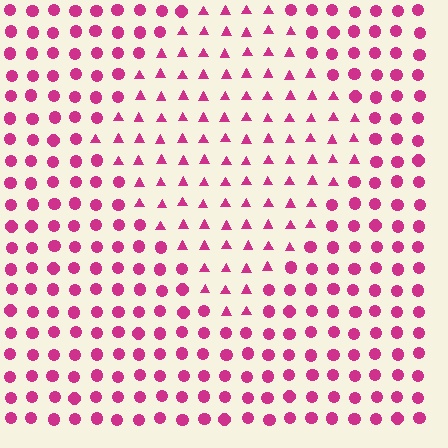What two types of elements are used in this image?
The image uses triangles inside the diamond region and circles outside it.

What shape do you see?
I see a diamond.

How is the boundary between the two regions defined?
The boundary is defined by a change in element shape: triangles inside vs. circles outside. All elements share the same color and spacing.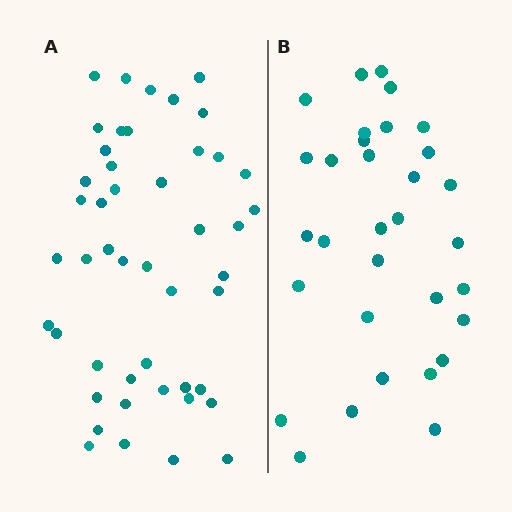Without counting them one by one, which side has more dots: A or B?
Region A (the left region) has more dots.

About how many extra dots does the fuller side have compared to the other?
Region A has approximately 15 more dots than region B.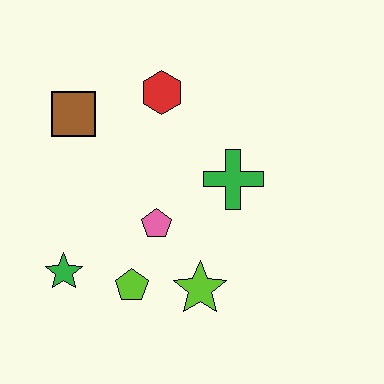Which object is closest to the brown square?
The red hexagon is closest to the brown square.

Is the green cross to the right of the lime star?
Yes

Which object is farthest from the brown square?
The lime star is farthest from the brown square.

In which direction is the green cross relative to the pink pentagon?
The green cross is to the right of the pink pentagon.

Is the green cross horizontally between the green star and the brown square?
No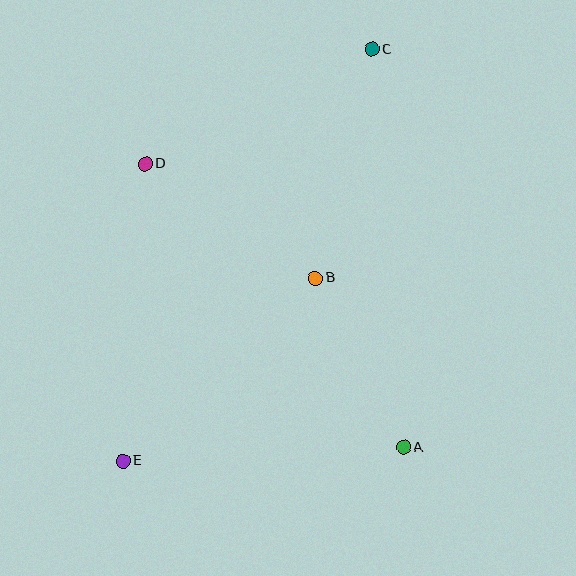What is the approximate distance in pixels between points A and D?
The distance between A and D is approximately 384 pixels.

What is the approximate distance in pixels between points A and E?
The distance between A and E is approximately 281 pixels.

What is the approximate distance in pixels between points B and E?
The distance between B and E is approximately 265 pixels.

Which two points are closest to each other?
Points A and B are closest to each other.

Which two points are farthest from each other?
Points C and E are farthest from each other.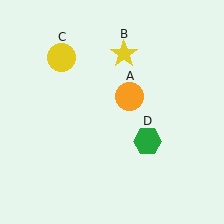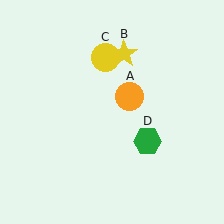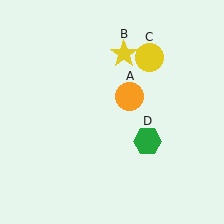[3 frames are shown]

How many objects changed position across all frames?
1 object changed position: yellow circle (object C).